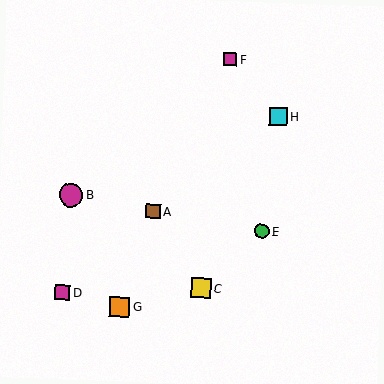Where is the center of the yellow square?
The center of the yellow square is at (201, 288).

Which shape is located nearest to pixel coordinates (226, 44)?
The magenta square (labeled F) at (230, 59) is nearest to that location.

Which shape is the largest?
The magenta circle (labeled B) is the largest.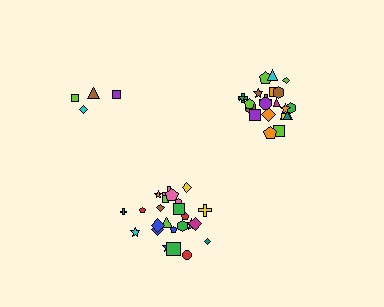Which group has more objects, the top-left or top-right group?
The top-right group.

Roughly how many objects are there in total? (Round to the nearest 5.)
Roughly 50 objects in total.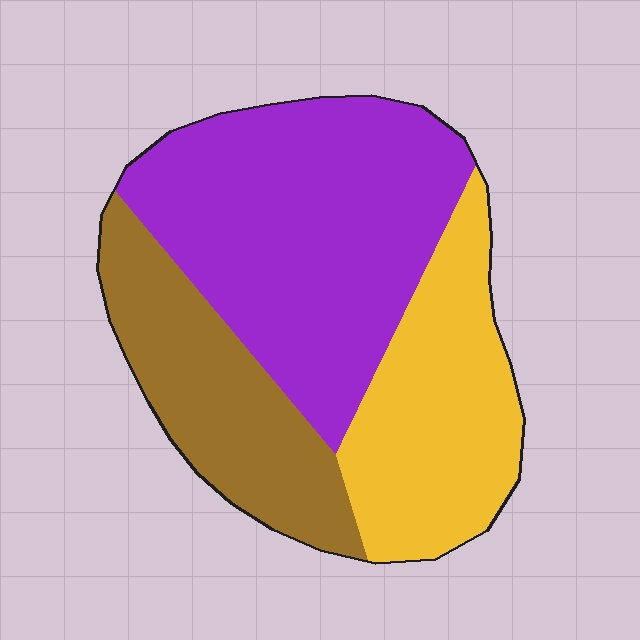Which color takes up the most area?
Purple, at roughly 45%.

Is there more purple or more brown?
Purple.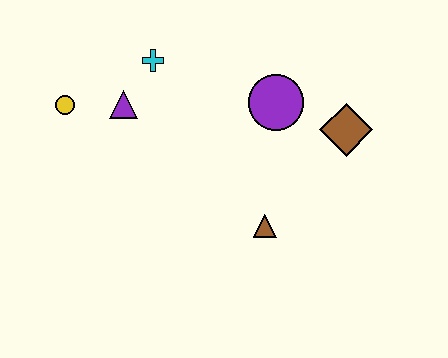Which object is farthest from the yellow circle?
The brown diamond is farthest from the yellow circle.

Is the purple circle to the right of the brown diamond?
No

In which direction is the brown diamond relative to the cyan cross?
The brown diamond is to the right of the cyan cross.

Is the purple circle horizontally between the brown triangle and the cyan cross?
No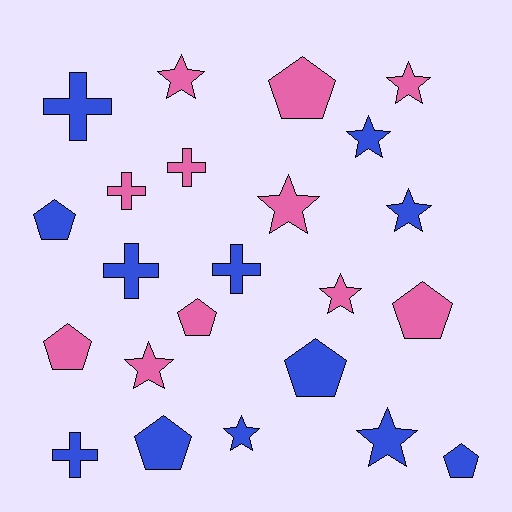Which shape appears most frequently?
Star, with 9 objects.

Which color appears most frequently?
Blue, with 12 objects.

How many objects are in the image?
There are 23 objects.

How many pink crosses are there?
There are 2 pink crosses.